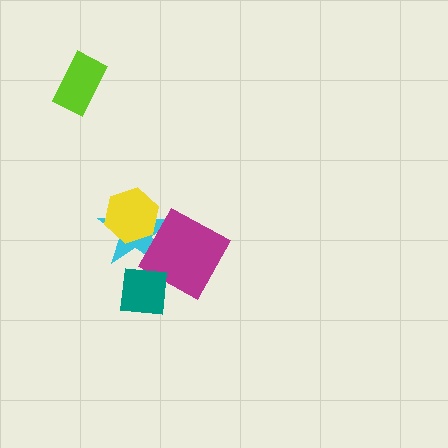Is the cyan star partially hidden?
Yes, it is partially covered by another shape.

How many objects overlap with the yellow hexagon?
2 objects overlap with the yellow hexagon.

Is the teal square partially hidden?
No, no other shape covers it.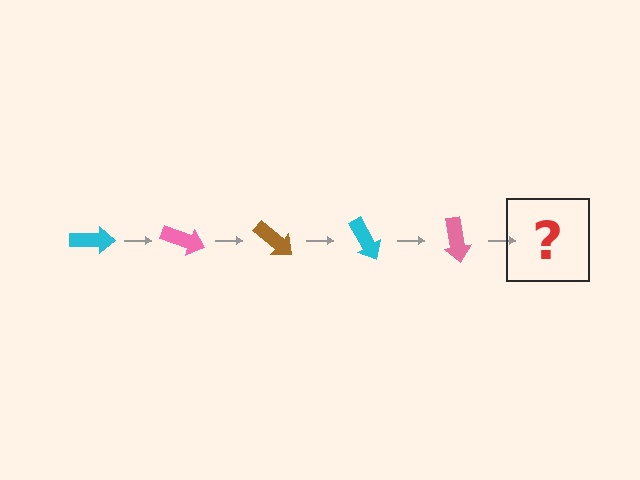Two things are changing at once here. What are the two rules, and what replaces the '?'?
The two rules are that it rotates 20 degrees each step and the color cycles through cyan, pink, and brown. The '?' should be a brown arrow, rotated 100 degrees from the start.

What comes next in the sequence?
The next element should be a brown arrow, rotated 100 degrees from the start.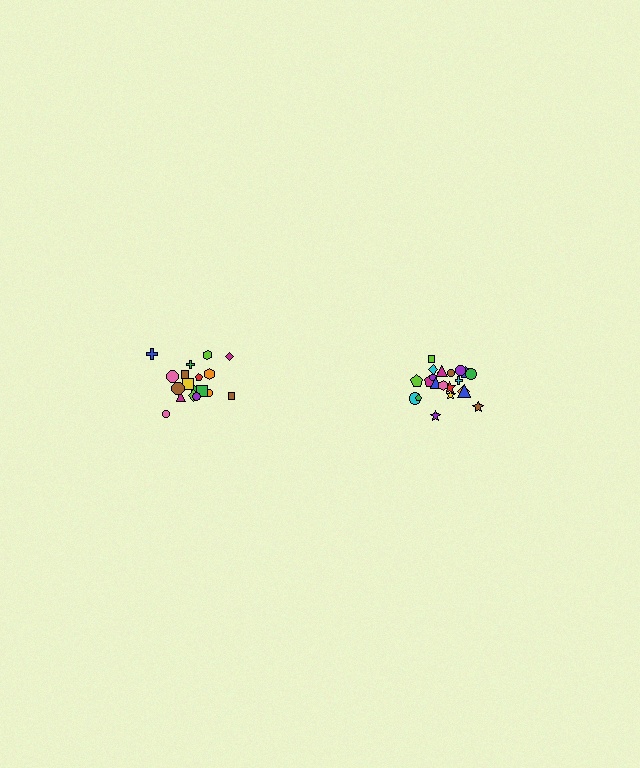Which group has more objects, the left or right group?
The right group.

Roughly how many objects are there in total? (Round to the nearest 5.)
Roughly 40 objects in total.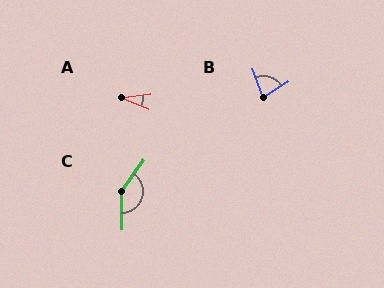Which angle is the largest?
C, at approximately 145 degrees.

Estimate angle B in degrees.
Approximately 76 degrees.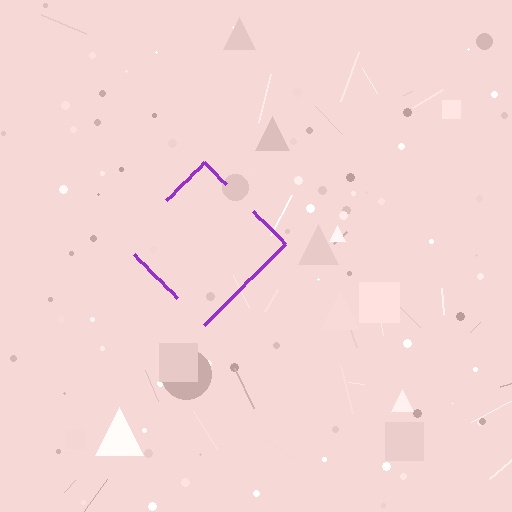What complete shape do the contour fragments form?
The contour fragments form a diamond.